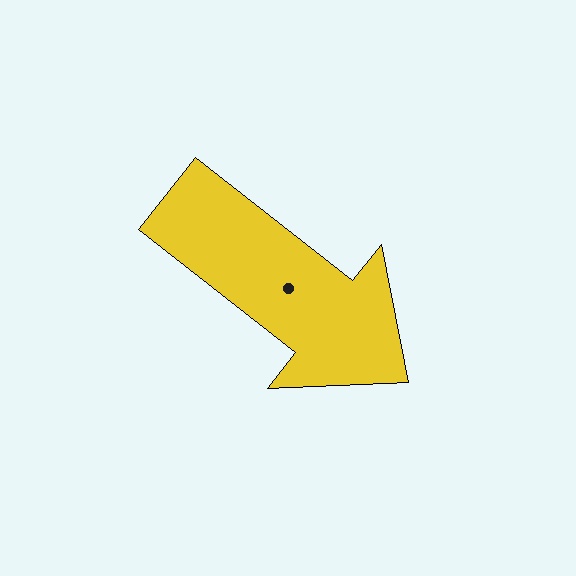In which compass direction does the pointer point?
Southeast.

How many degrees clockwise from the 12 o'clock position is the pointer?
Approximately 128 degrees.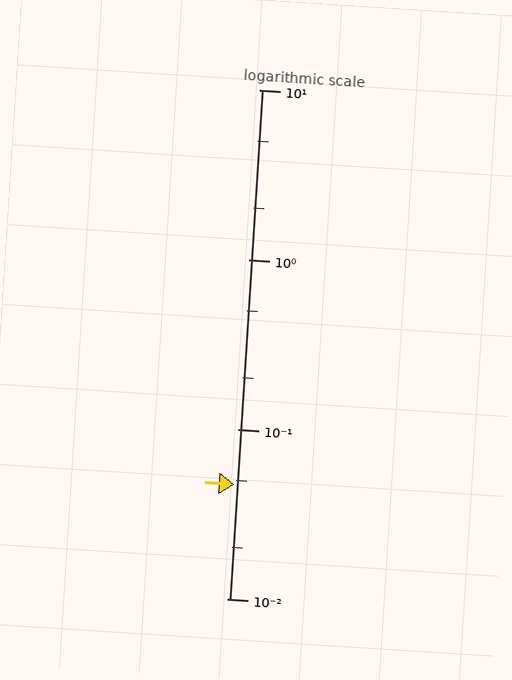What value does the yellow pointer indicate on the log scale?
The pointer indicates approximately 0.047.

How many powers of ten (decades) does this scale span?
The scale spans 3 decades, from 0.01 to 10.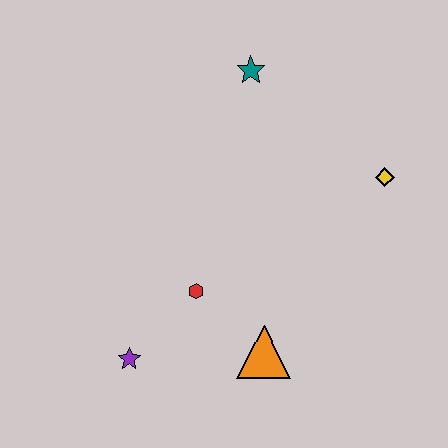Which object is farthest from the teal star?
The purple star is farthest from the teal star.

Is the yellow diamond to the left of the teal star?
No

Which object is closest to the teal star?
The yellow diamond is closest to the teal star.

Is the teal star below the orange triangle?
No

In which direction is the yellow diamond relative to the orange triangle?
The yellow diamond is above the orange triangle.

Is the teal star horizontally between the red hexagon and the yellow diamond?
Yes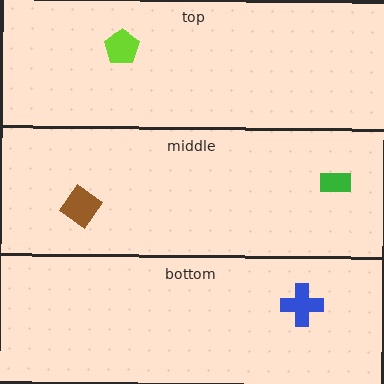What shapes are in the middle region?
The brown diamond, the green rectangle.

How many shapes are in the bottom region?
1.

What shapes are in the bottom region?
The blue cross.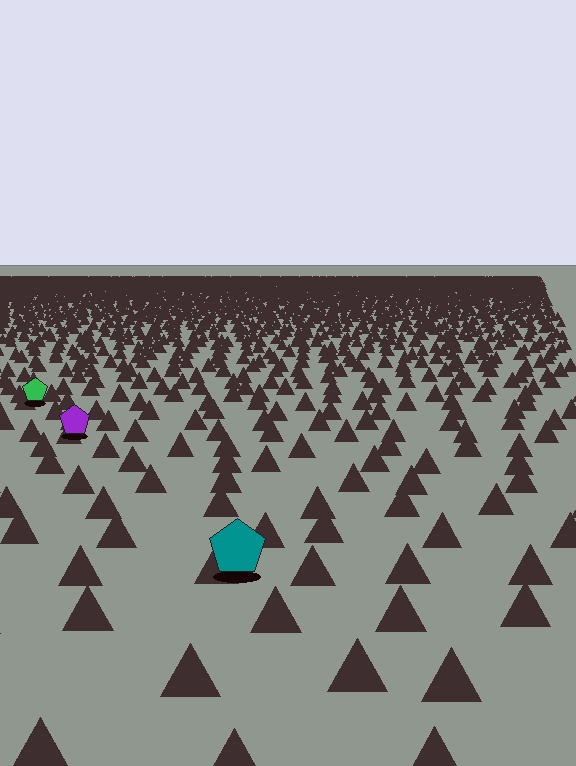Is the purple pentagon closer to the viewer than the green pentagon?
Yes. The purple pentagon is closer — you can tell from the texture gradient: the ground texture is coarser near it.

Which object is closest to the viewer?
The teal pentagon is closest. The texture marks near it are larger and more spread out.